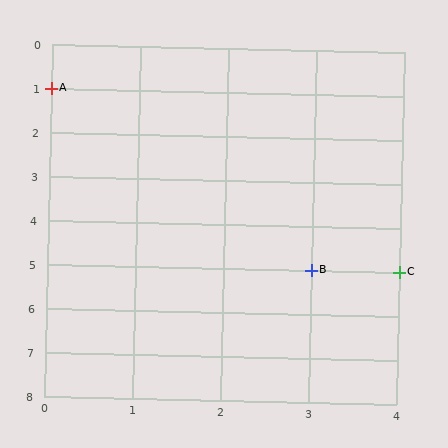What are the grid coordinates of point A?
Point A is at grid coordinates (0, 1).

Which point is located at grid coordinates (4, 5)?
Point C is at (4, 5).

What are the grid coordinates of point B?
Point B is at grid coordinates (3, 5).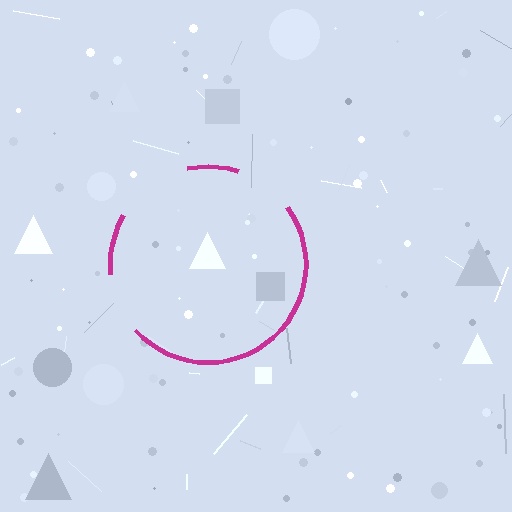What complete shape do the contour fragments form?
The contour fragments form a circle.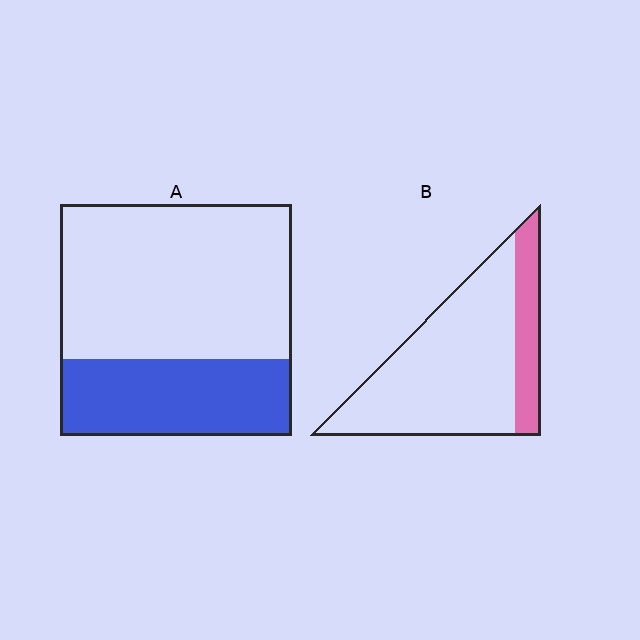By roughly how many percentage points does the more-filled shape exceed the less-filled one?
By roughly 10 percentage points (A over B).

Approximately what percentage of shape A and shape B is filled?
A is approximately 35% and B is approximately 20%.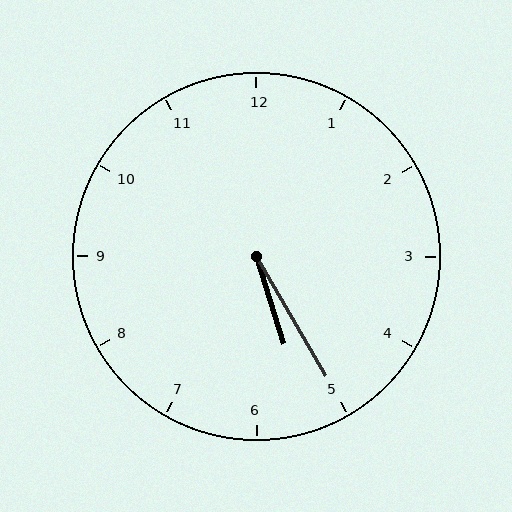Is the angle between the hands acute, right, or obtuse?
It is acute.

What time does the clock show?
5:25.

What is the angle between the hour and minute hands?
Approximately 12 degrees.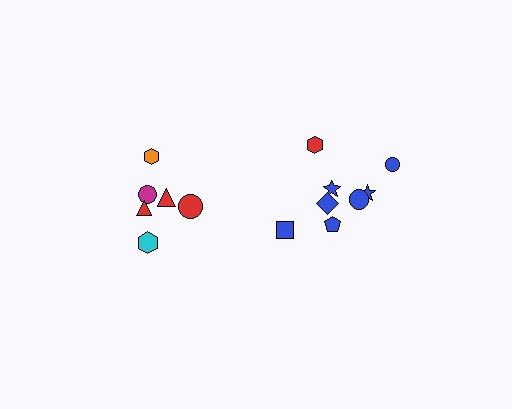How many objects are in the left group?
There are 6 objects.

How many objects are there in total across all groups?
There are 14 objects.